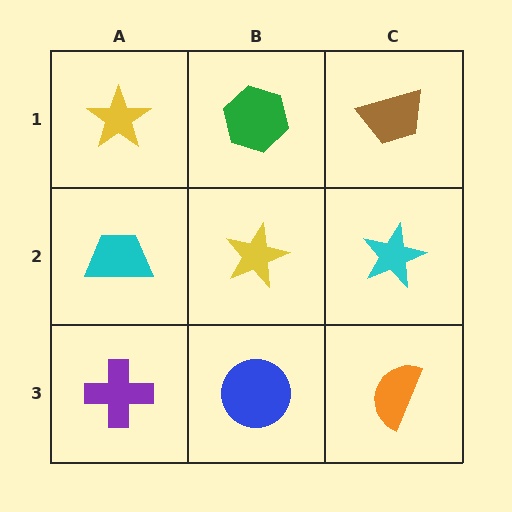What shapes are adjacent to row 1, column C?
A cyan star (row 2, column C), a green hexagon (row 1, column B).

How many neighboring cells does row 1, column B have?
3.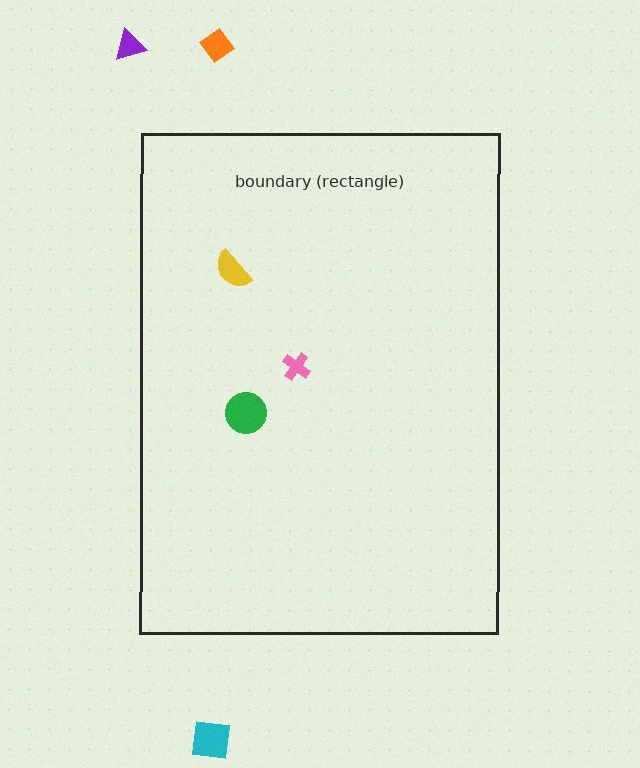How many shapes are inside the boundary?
3 inside, 3 outside.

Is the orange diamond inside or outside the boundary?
Outside.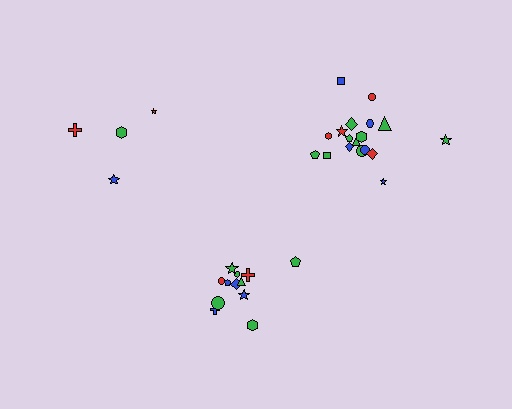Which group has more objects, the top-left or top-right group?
The top-right group.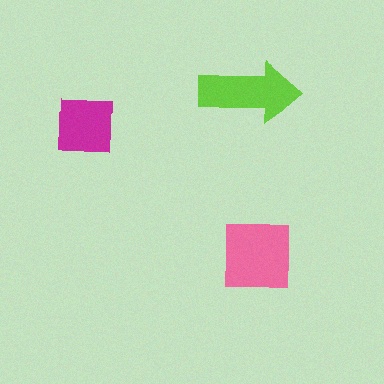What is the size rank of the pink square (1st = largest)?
1st.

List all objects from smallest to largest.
The magenta square, the lime arrow, the pink square.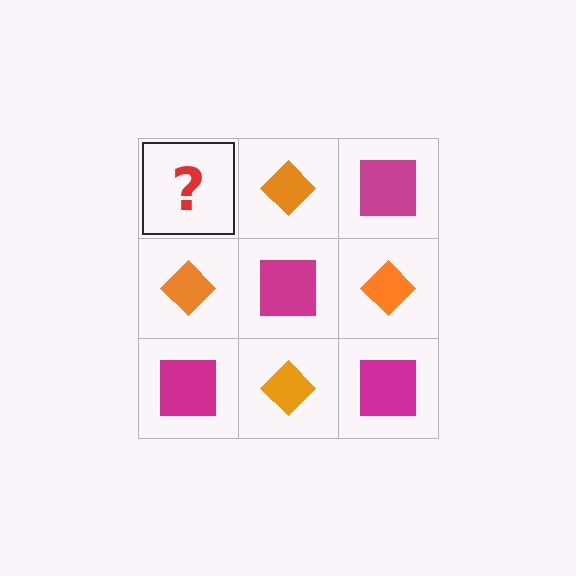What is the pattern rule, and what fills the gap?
The rule is that it alternates magenta square and orange diamond in a checkerboard pattern. The gap should be filled with a magenta square.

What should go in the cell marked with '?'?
The missing cell should contain a magenta square.